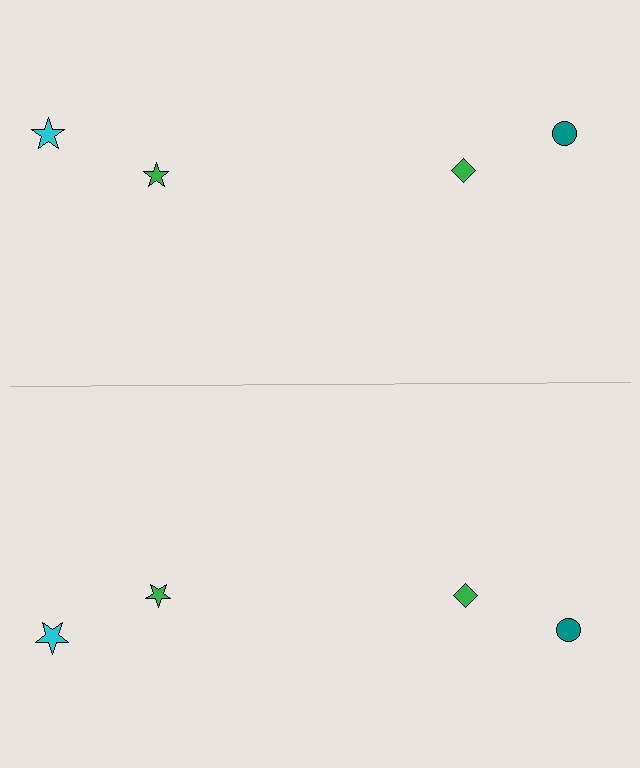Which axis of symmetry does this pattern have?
The pattern has a horizontal axis of symmetry running through the center of the image.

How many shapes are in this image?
There are 8 shapes in this image.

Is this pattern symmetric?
Yes, this pattern has bilateral (reflection) symmetry.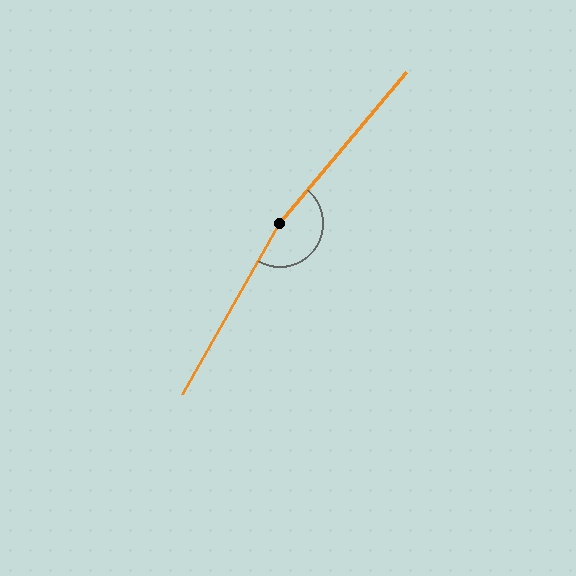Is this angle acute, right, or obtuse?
It is obtuse.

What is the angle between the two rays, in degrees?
Approximately 170 degrees.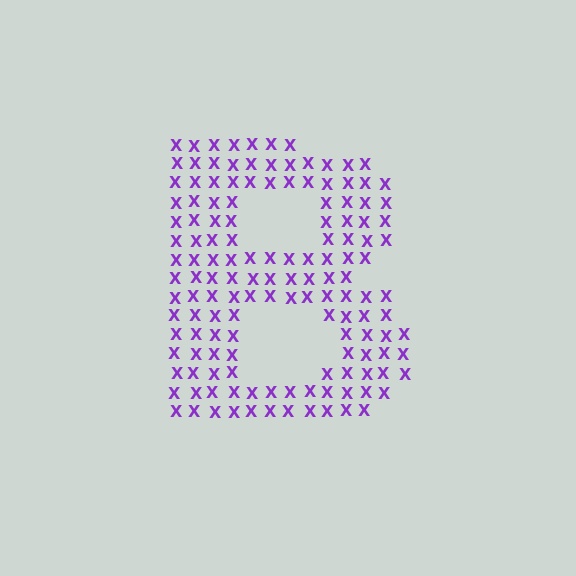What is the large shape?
The large shape is the letter B.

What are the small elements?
The small elements are letter X's.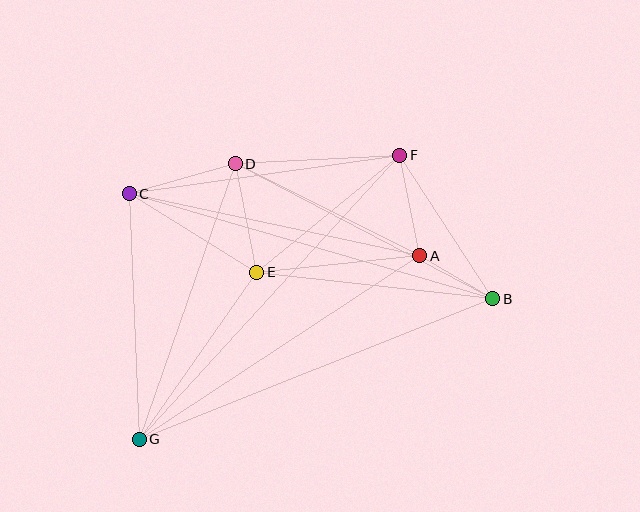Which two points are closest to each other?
Points A and B are closest to each other.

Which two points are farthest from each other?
Points F and G are farthest from each other.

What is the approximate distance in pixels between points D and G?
The distance between D and G is approximately 291 pixels.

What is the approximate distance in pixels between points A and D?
The distance between A and D is approximately 206 pixels.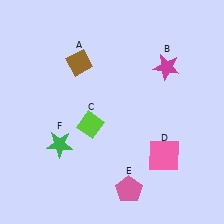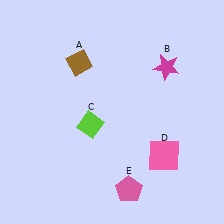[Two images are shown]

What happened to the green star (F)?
The green star (F) was removed in Image 2. It was in the bottom-left area of Image 1.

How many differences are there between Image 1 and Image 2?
There is 1 difference between the two images.